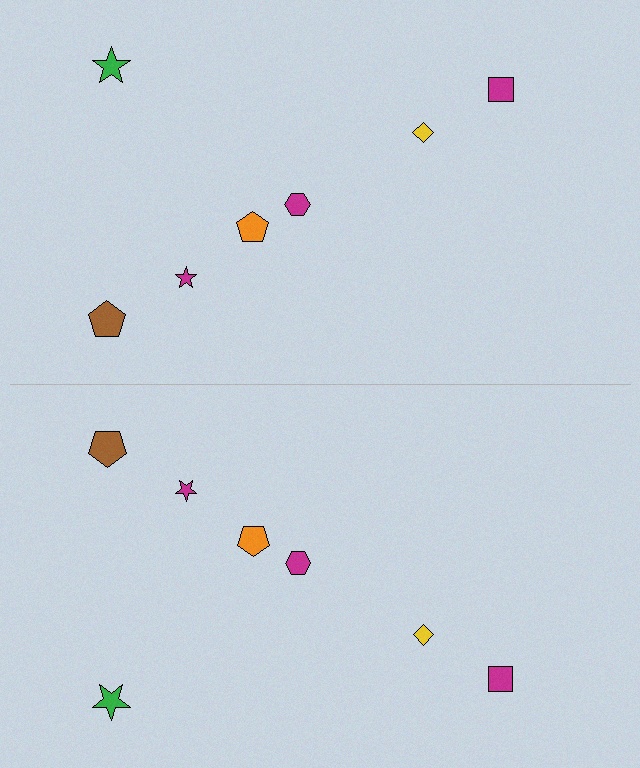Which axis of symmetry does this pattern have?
The pattern has a horizontal axis of symmetry running through the center of the image.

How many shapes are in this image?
There are 14 shapes in this image.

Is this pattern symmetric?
Yes, this pattern has bilateral (reflection) symmetry.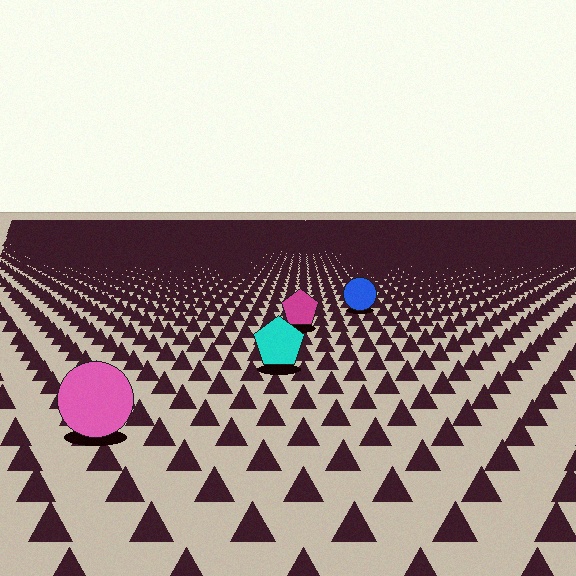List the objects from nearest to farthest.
From nearest to farthest: the pink circle, the cyan pentagon, the magenta pentagon, the blue circle.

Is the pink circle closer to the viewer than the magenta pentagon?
Yes. The pink circle is closer — you can tell from the texture gradient: the ground texture is coarser near it.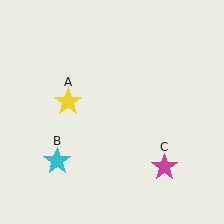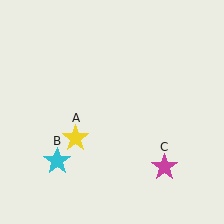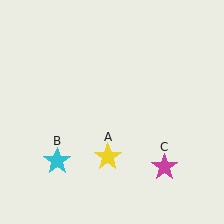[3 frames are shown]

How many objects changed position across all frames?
1 object changed position: yellow star (object A).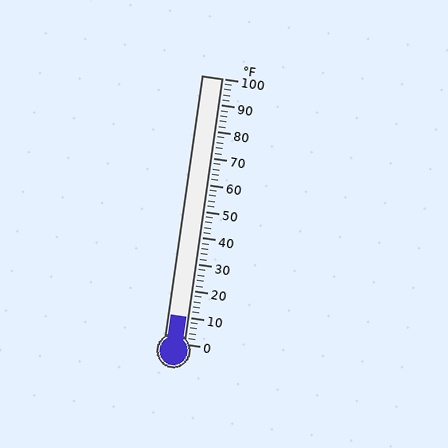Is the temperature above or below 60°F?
The temperature is below 60°F.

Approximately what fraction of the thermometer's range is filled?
The thermometer is filled to approximately 10% of its range.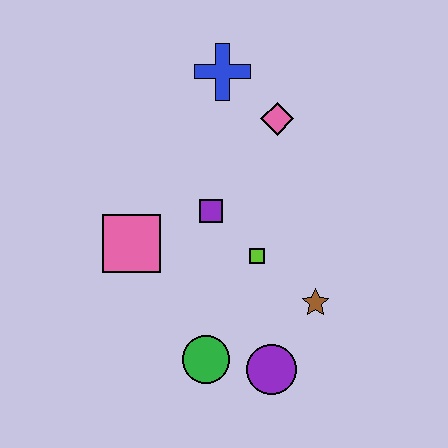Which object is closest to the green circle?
The purple circle is closest to the green circle.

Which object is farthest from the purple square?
The purple circle is farthest from the purple square.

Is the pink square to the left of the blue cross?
Yes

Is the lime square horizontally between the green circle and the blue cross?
No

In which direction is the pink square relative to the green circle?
The pink square is above the green circle.